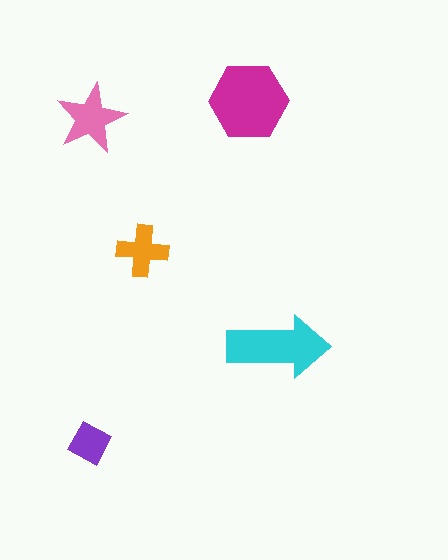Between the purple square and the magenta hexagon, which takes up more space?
The magenta hexagon.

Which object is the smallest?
The purple square.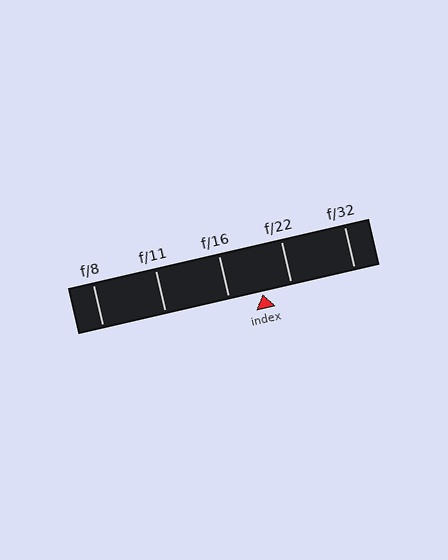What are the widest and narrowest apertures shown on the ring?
The widest aperture shown is f/8 and the narrowest is f/32.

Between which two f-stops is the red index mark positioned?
The index mark is between f/16 and f/22.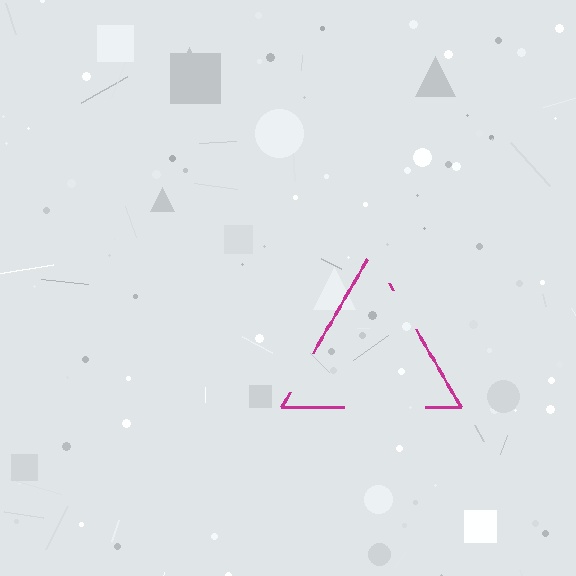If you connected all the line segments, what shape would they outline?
They would outline a triangle.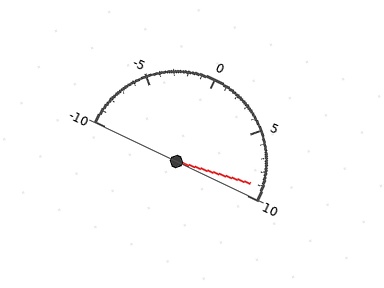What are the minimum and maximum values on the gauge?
The gauge ranges from -10 to 10.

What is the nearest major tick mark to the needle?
The nearest major tick mark is 10.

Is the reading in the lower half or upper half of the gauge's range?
The reading is in the upper half of the range (-10 to 10).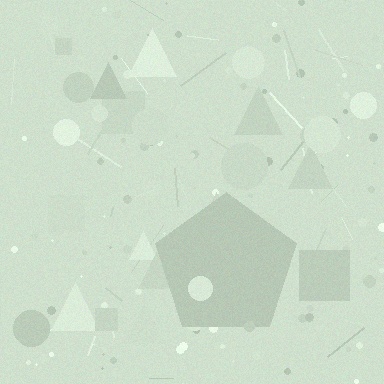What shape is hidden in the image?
A pentagon is hidden in the image.